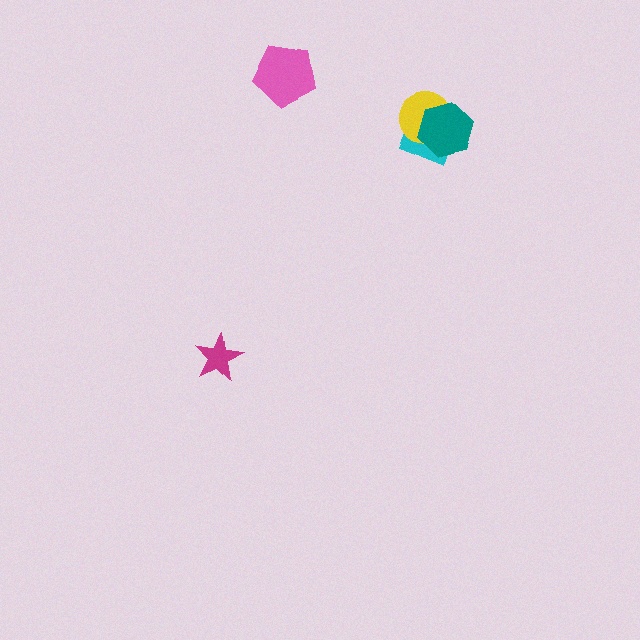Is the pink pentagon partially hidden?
No, no other shape covers it.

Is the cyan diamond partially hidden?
Yes, it is partially covered by another shape.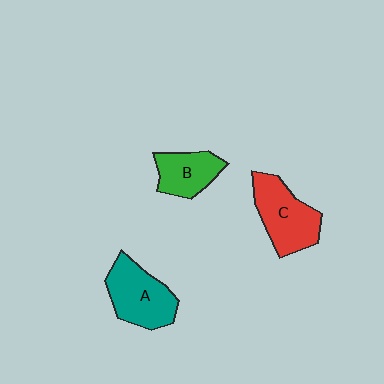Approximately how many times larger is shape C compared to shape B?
Approximately 1.4 times.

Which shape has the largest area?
Shape C (red).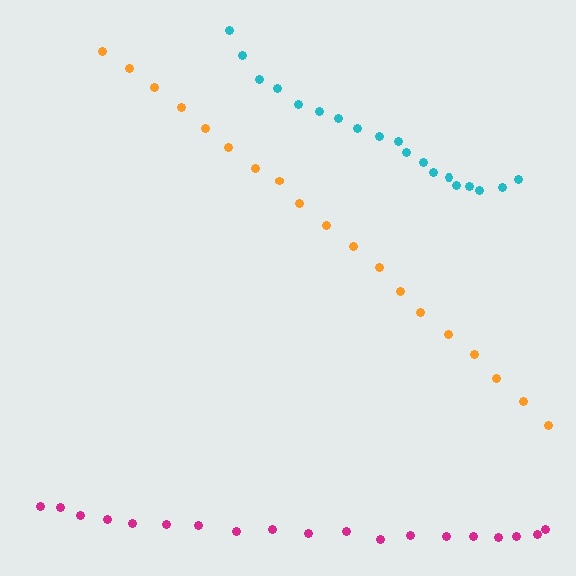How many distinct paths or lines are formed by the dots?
There are 3 distinct paths.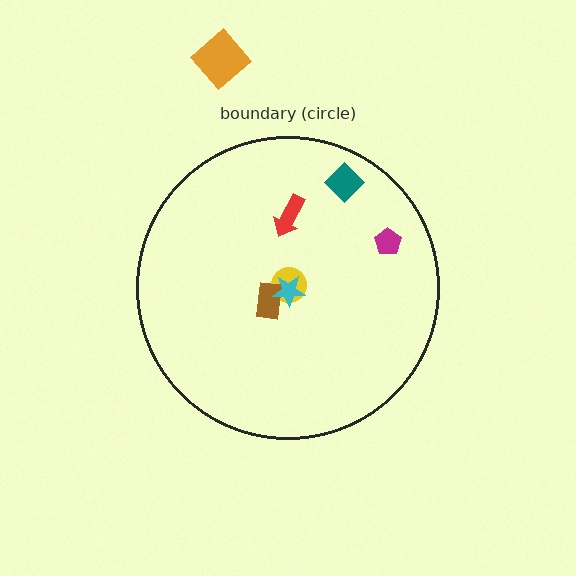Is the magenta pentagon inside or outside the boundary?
Inside.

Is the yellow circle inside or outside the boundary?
Inside.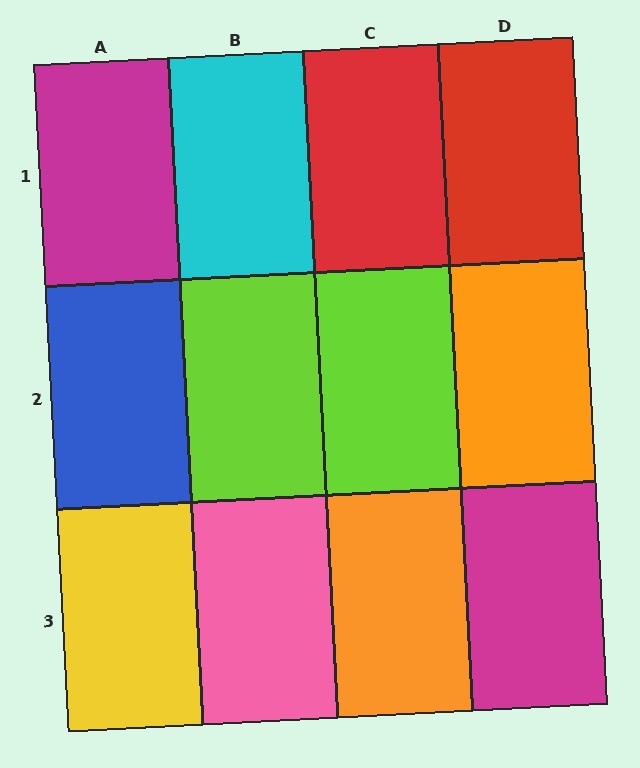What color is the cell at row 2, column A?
Blue.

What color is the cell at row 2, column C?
Lime.